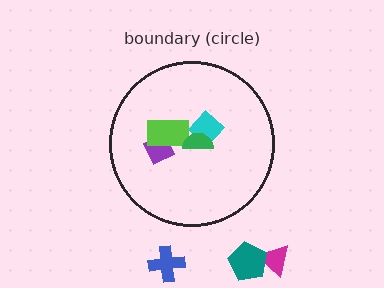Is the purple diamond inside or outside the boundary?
Inside.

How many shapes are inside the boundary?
4 inside, 3 outside.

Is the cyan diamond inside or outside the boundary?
Inside.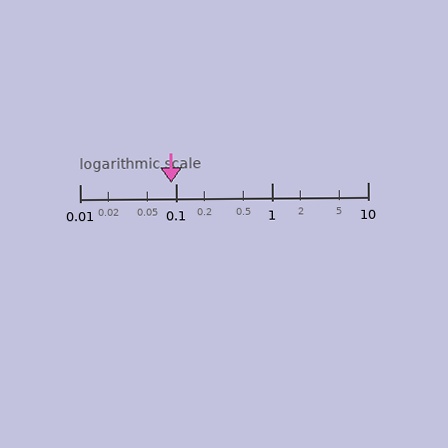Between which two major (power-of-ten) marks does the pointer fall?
The pointer is between 0.01 and 0.1.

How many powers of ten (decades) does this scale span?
The scale spans 3 decades, from 0.01 to 10.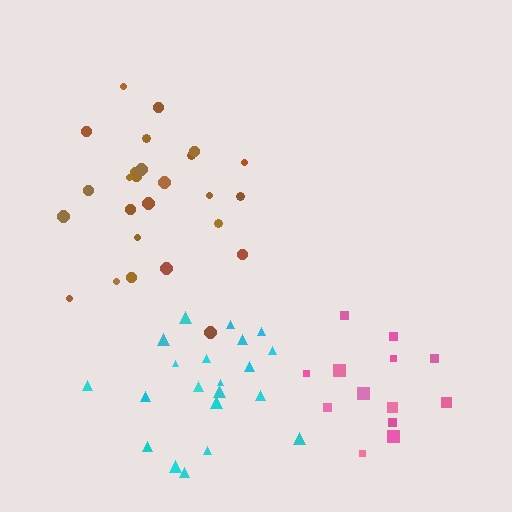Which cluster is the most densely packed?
Cyan.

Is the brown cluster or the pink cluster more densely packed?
Pink.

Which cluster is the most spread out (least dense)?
Brown.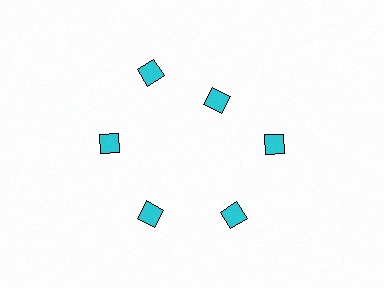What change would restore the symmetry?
The symmetry would be restored by moving it outward, back onto the ring so that all 6 diamonds sit at equal angles and equal distance from the center.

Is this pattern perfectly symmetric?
No. The 6 cyan diamonds are arranged in a ring, but one element near the 1 o'clock position is pulled inward toward the center, breaking the 6-fold rotational symmetry.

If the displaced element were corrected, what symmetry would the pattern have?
It would have 6-fold rotational symmetry — the pattern would map onto itself every 60 degrees.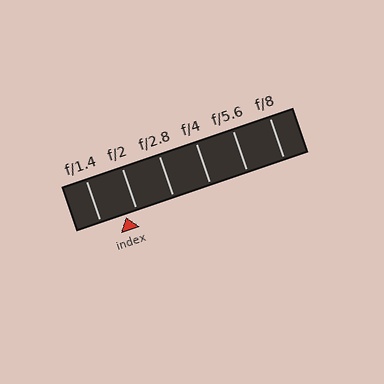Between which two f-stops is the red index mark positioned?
The index mark is between f/1.4 and f/2.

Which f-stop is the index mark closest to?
The index mark is closest to f/2.